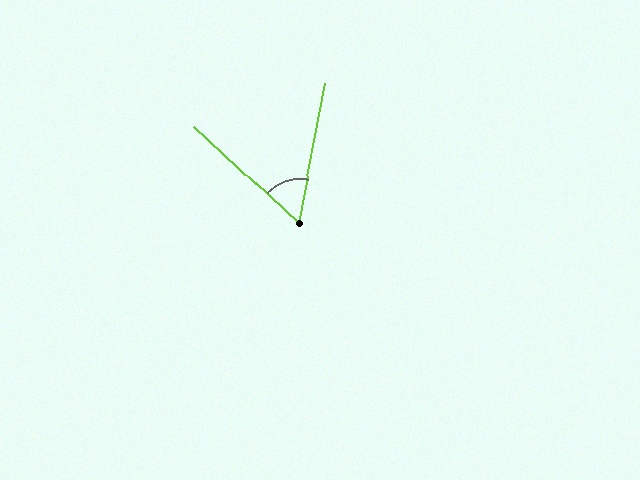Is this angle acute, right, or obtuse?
It is acute.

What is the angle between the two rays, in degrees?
Approximately 58 degrees.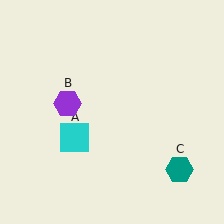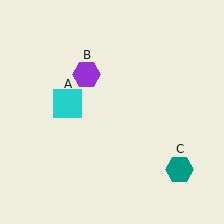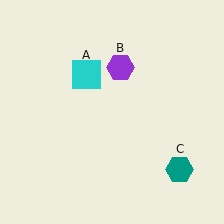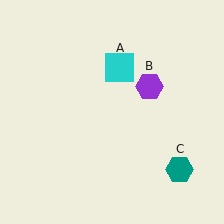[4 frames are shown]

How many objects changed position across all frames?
2 objects changed position: cyan square (object A), purple hexagon (object B).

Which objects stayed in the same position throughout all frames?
Teal hexagon (object C) remained stationary.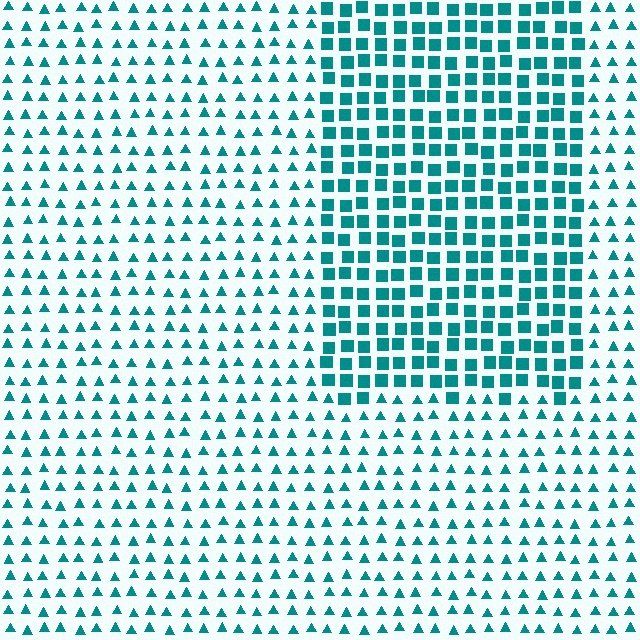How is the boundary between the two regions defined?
The boundary is defined by a change in element shape: squares inside vs. triangles outside. All elements share the same color and spacing.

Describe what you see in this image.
The image is filled with small teal elements arranged in a uniform grid. A rectangle-shaped region contains squares, while the surrounding area contains triangles. The boundary is defined purely by the change in element shape.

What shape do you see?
I see a rectangle.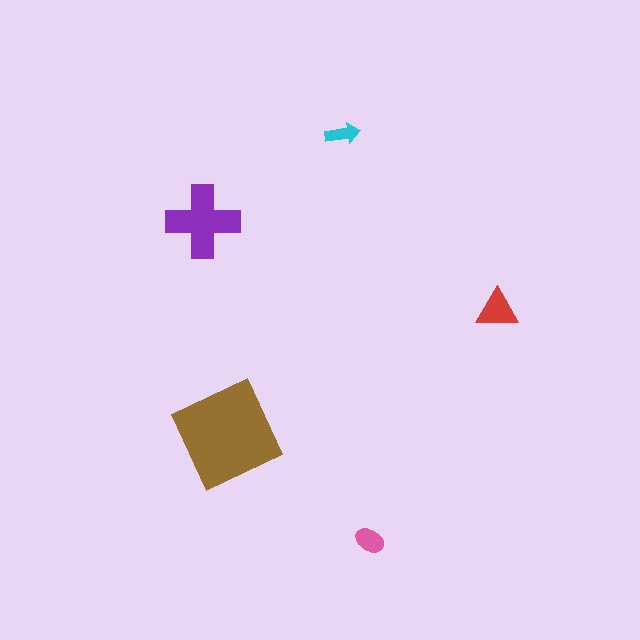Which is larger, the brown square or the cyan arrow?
The brown square.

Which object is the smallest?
The cyan arrow.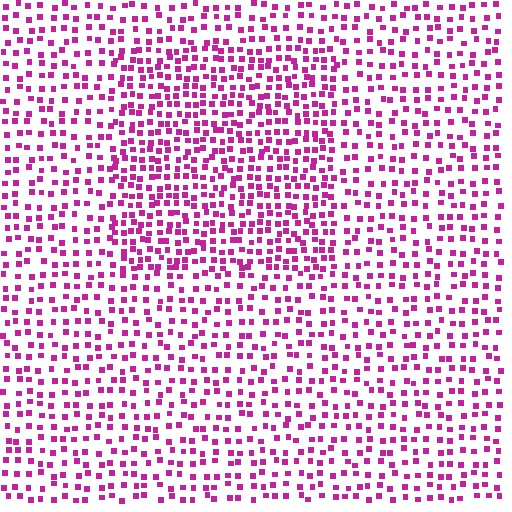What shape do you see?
I see a rectangle.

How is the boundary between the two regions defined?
The boundary is defined by a change in element density (approximately 1.7x ratio). All elements are the same color, size, and shape.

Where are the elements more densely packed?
The elements are more densely packed inside the rectangle boundary.